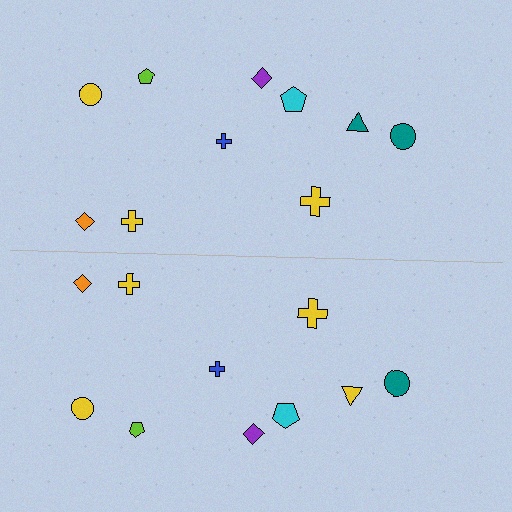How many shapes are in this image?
There are 20 shapes in this image.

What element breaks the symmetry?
The yellow triangle on the bottom side breaks the symmetry — its mirror counterpart is teal.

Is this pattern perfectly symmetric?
No, the pattern is not perfectly symmetric. The yellow triangle on the bottom side breaks the symmetry — its mirror counterpart is teal.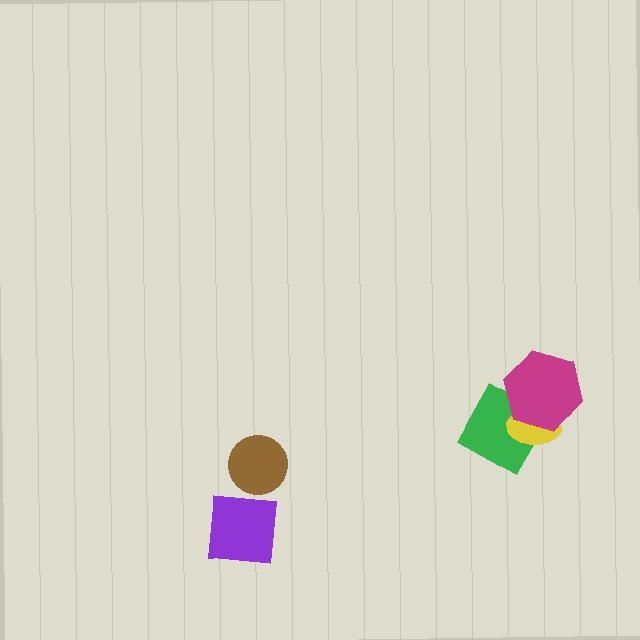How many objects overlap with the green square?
2 objects overlap with the green square.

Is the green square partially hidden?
Yes, it is partially covered by another shape.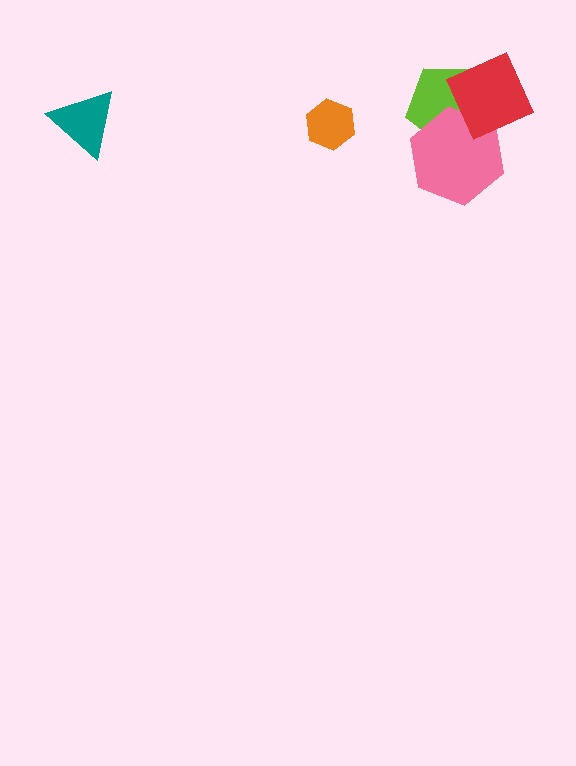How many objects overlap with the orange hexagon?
0 objects overlap with the orange hexagon.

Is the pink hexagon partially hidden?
Yes, it is partially covered by another shape.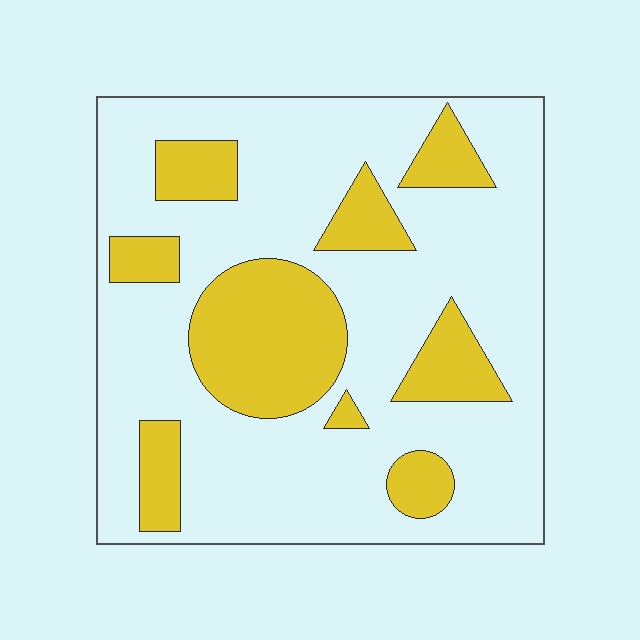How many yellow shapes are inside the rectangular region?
9.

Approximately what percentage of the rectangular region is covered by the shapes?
Approximately 25%.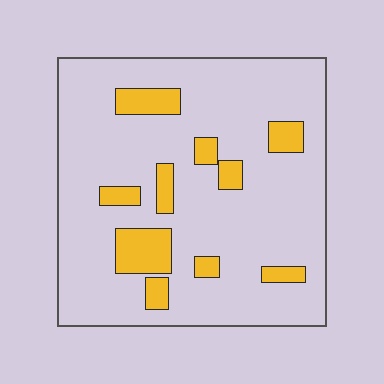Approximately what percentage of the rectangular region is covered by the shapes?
Approximately 15%.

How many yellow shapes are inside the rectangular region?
10.